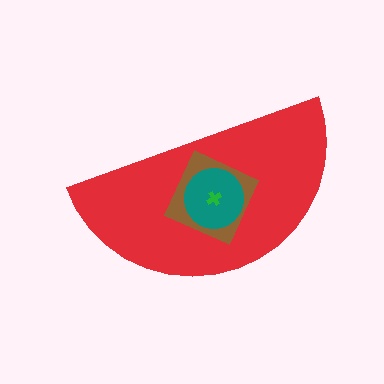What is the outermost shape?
The red semicircle.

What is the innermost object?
The green cross.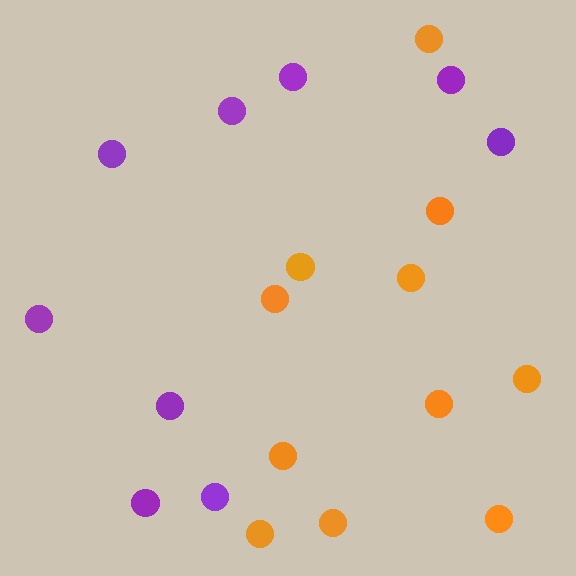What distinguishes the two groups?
There are 2 groups: one group of orange circles (11) and one group of purple circles (9).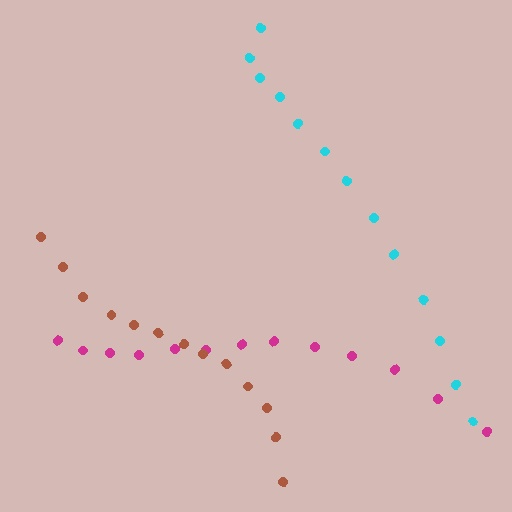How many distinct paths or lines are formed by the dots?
There are 3 distinct paths.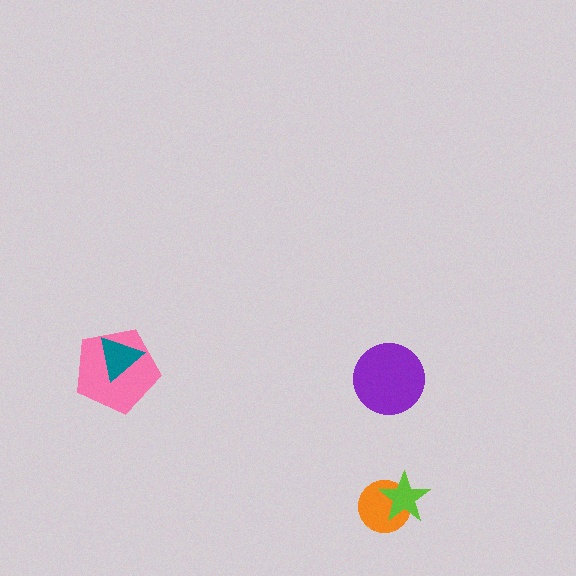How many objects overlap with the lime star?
1 object overlaps with the lime star.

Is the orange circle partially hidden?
Yes, it is partially covered by another shape.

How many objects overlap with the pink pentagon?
1 object overlaps with the pink pentagon.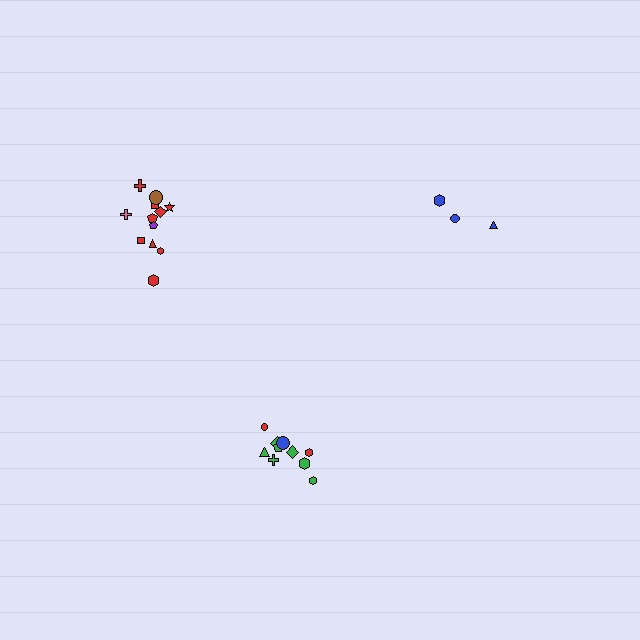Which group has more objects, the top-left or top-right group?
The top-left group.